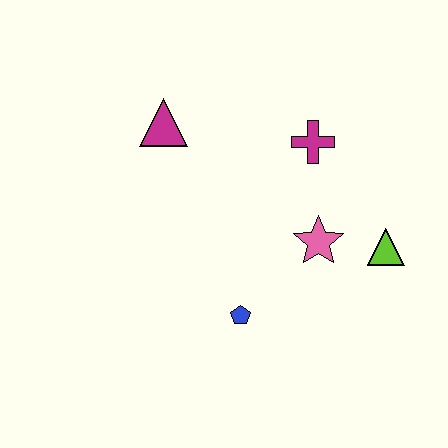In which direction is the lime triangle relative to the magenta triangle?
The lime triangle is to the right of the magenta triangle.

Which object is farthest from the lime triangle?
The magenta triangle is farthest from the lime triangle.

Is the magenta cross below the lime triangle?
No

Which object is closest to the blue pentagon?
The pink star is closest to the blue pentagon.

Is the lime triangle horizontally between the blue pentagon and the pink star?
No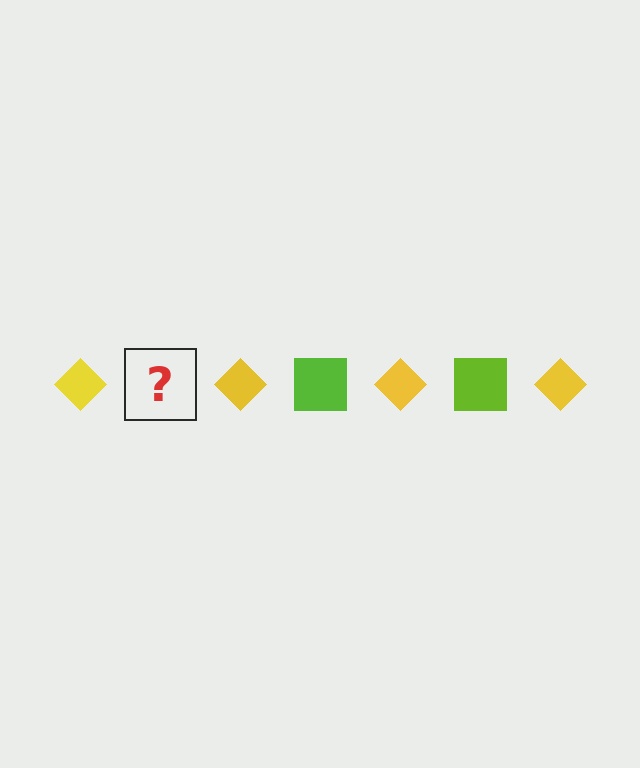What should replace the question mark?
The question mark should be replaced with a lime square.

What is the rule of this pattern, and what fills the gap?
The rule is that the pattern alternates between yellow diamond and lime square. The gap should be filled with a lime square.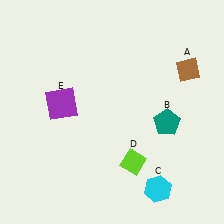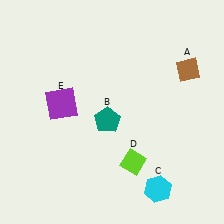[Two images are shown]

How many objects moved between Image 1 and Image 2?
1 object moved between the two images.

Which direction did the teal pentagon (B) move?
The teal pentagon (B) moved left.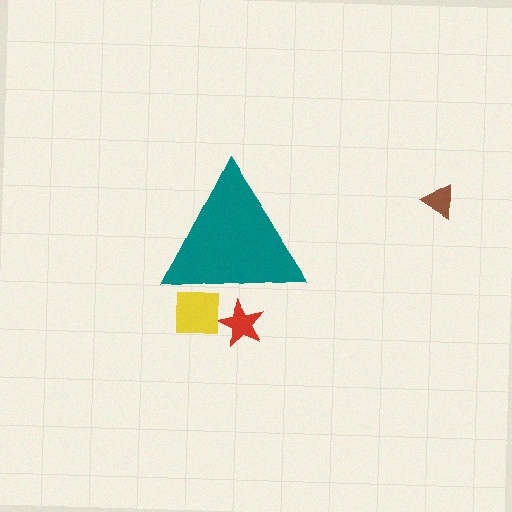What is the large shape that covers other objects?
A teal triangle.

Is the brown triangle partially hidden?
No, the brown triangle is fully visible.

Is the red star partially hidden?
Yes, the red star is partially hidden behind the teal triangle.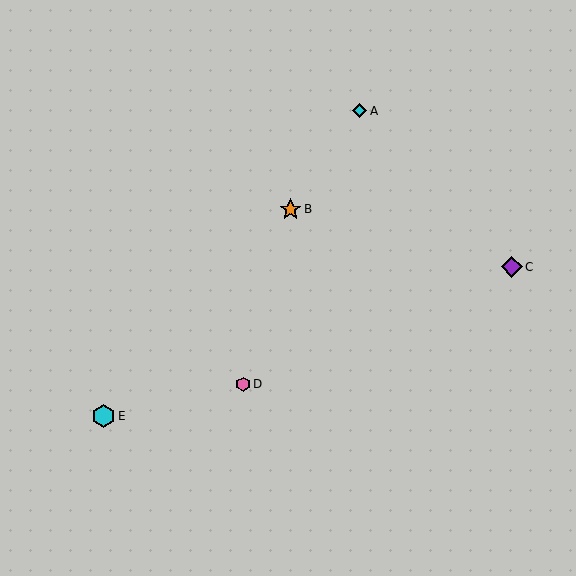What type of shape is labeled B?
Shape B is an orange star.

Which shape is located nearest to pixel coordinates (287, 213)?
The orange star (labeled B) at (290, 210) is nearest to that location.